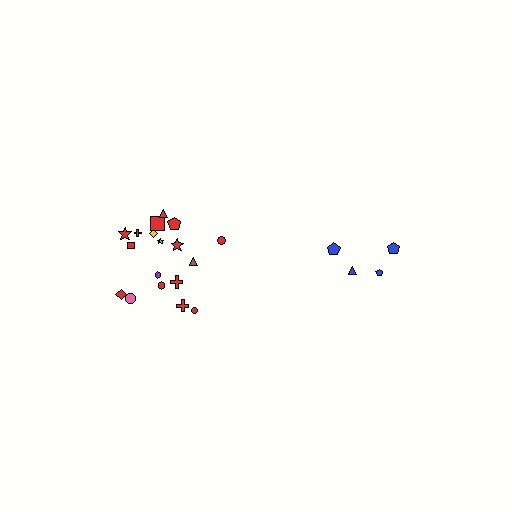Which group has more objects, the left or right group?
The left group.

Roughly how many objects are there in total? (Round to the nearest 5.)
Roughly 20 objects in total.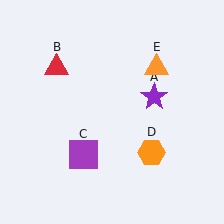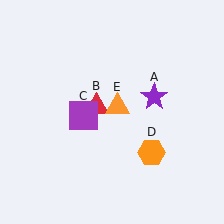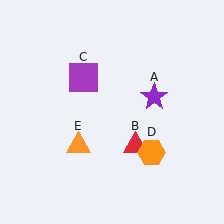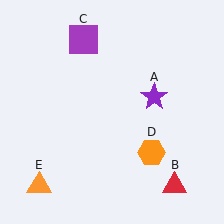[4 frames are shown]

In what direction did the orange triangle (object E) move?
The orange triangle (object E) moved down and to the left.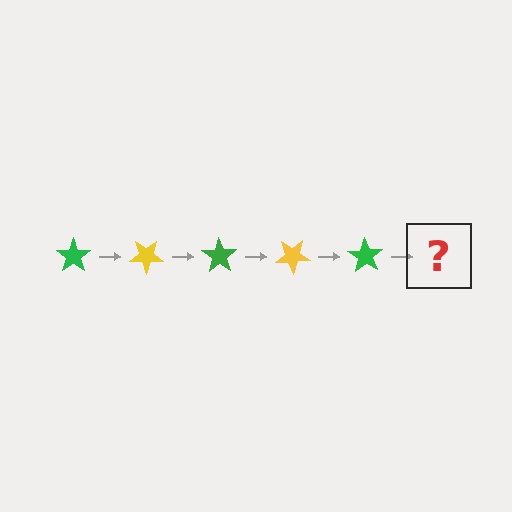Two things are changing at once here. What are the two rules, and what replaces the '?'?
The two rules are that it rotates 35 degrees each step and the color cycles through green and yellow. The '?' should be a yellow star, rotated 175 degrees from the start.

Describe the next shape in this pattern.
It should be a yellow star, rotated 175 degrees from the start.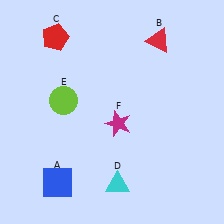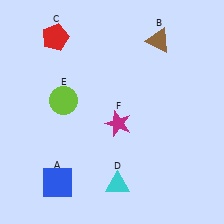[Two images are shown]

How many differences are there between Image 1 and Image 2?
There is 1 difference between the two images.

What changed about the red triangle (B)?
In Image 1, B is red. In Image 2, it changed to brown.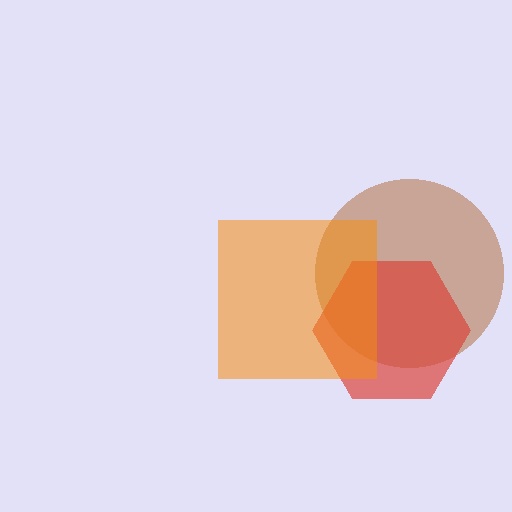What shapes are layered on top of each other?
The layered shapes are: a brown circle, a red hexagon, an orange square.